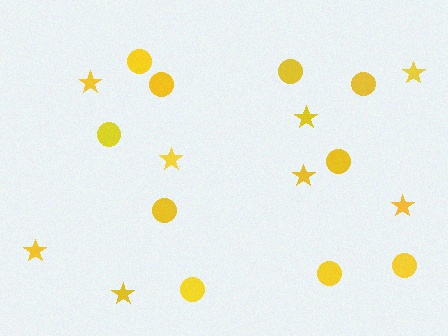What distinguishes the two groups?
There are 2 groups: one group of circles (10) and one group of stars (8).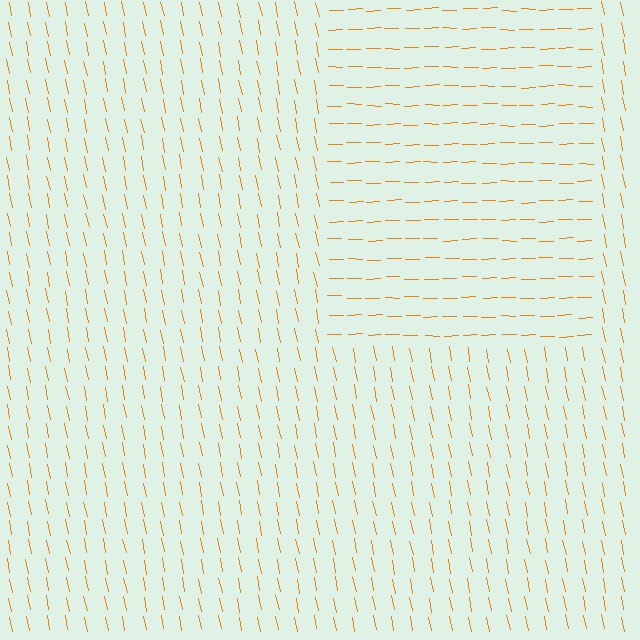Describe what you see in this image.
The image is filled with small orange line segments. A rectangle region in the image has lines oriented differently from the surrounding lines, creating a visible texture boundary.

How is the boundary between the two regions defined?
The boundary is defined purely by a change in line orientation (approximately 80 degrees difference). All lines are the same color and thickness.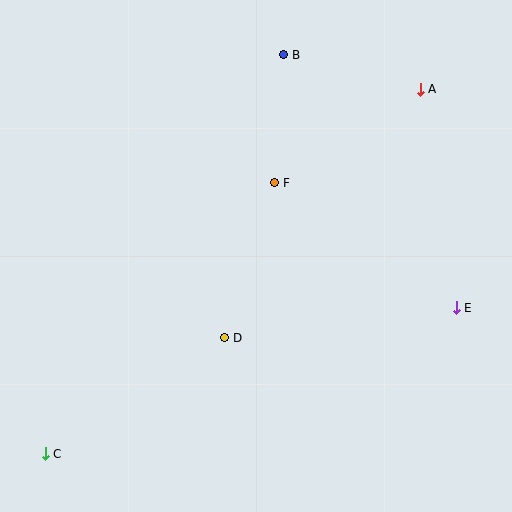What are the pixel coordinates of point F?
Point F is at (275, 183).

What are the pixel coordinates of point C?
Point C is at (45, 454).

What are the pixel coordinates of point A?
Point A is at (420, 89).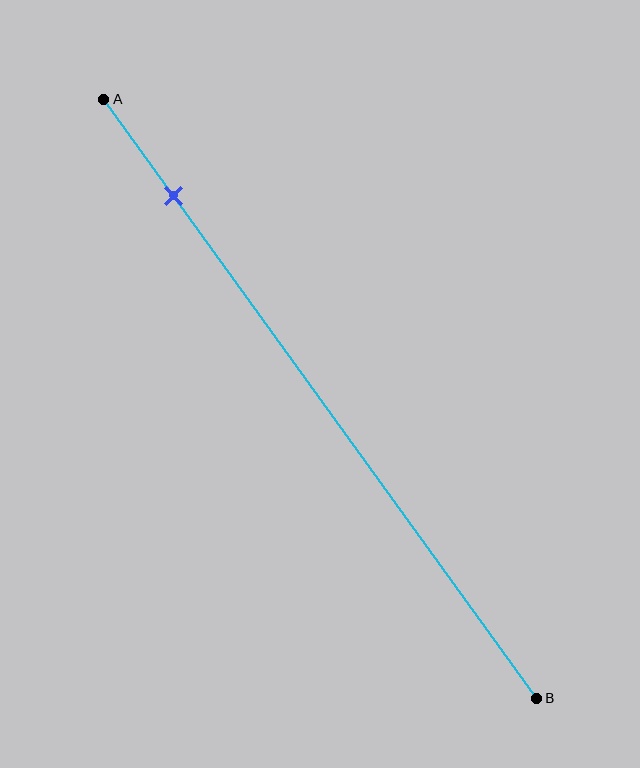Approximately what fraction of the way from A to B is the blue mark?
The blue mark is approximately 15% of the way from A to B.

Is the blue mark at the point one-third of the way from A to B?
No, the mark is at about 15% from A, not at the 33% one-third point.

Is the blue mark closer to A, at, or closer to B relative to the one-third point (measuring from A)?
The blue mark is closer to point A than the one-third point of segment AB.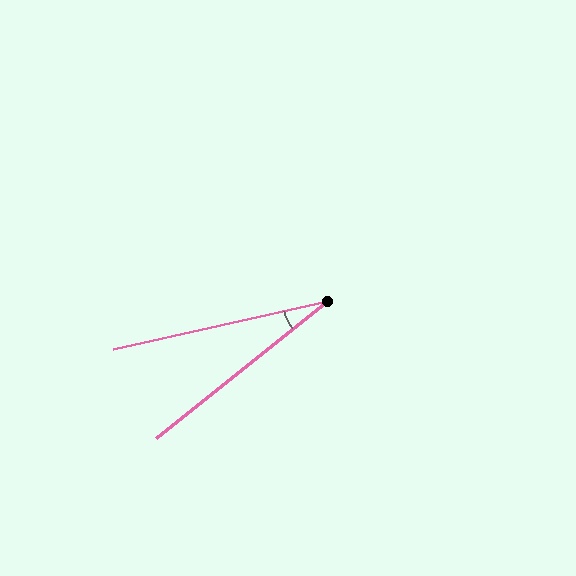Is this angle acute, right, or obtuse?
It is acute.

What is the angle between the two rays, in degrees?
Approximately 26 degrees.